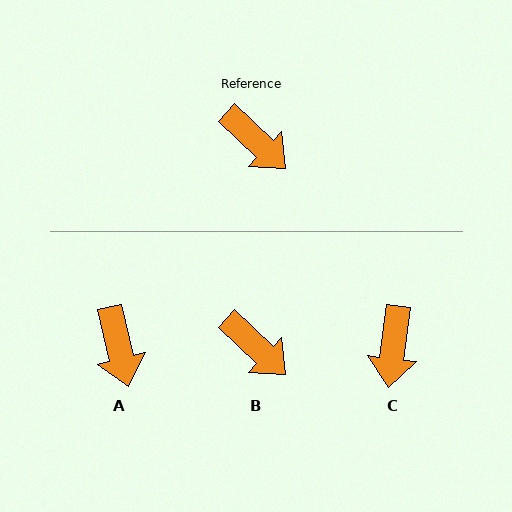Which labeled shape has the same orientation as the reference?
B.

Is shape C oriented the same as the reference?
No, it is off by about 54 degrees.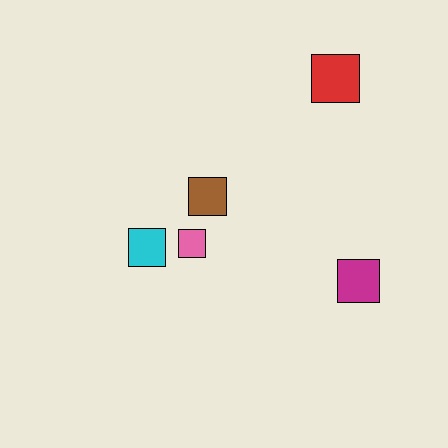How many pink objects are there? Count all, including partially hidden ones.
There is 1 pink object.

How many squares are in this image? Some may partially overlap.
There are 5 squares.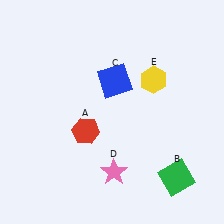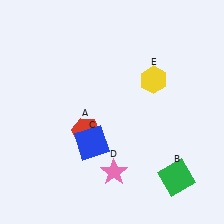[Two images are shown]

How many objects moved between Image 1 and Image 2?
1 object moved between the two images.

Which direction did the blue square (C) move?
The blue square (C) moved down.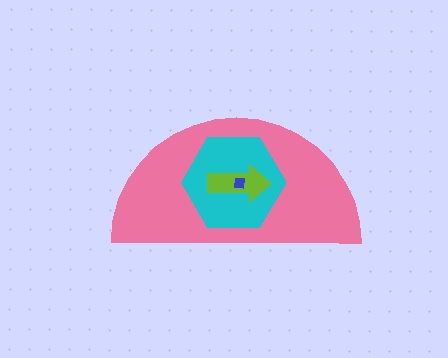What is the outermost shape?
The pink semicircle.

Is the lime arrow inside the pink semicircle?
Yes.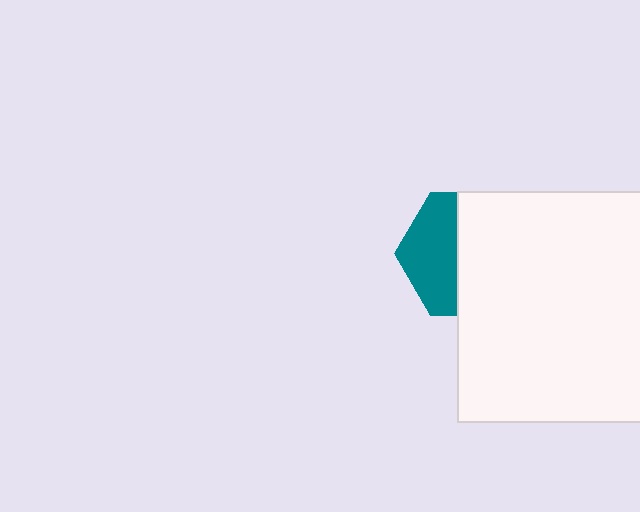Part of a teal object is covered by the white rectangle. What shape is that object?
It is a hexagon.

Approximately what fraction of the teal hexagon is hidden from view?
Roughly 58% of the teal hexagon is hidden behind the white rectangle.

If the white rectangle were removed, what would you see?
You would see the complete teal hexagon.